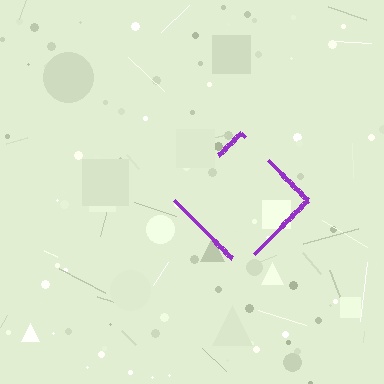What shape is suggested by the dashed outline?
The dashed outline suggests a diamond.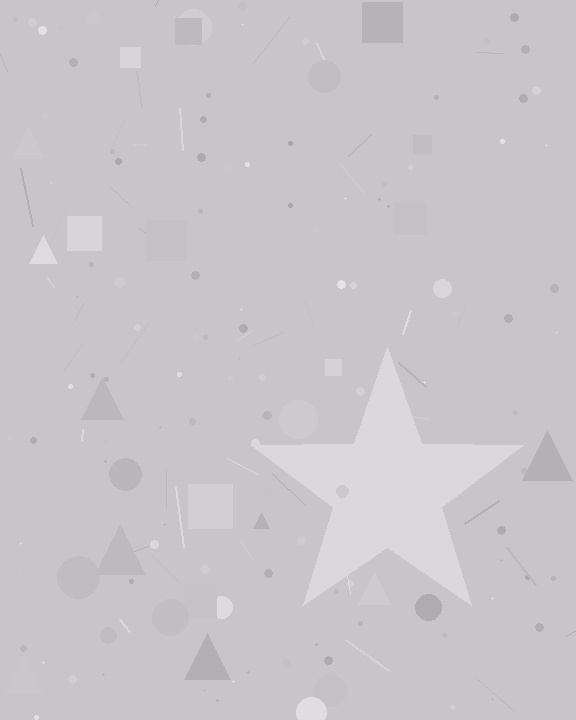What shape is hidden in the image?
A star is hidden in the image.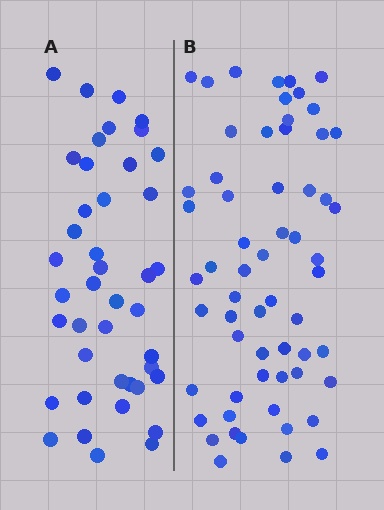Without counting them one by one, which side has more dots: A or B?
Region B (the right region) has more dots.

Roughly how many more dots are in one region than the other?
Region B has approximately 20 more dots than region A.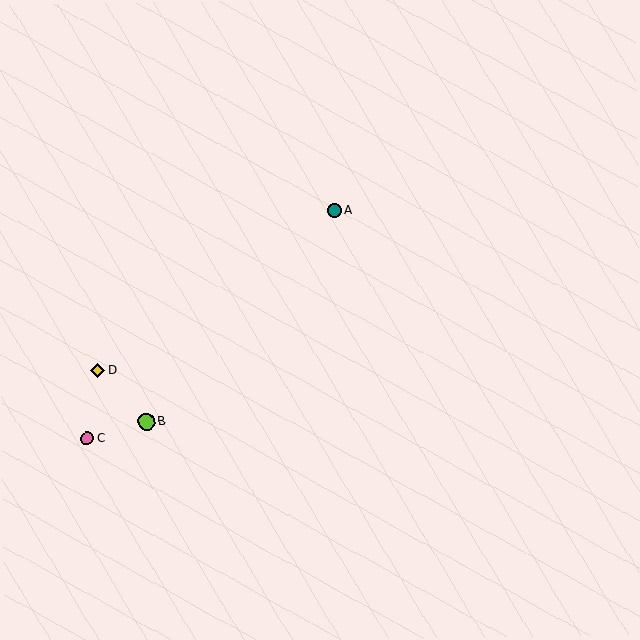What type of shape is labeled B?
Shape B is a lime circle.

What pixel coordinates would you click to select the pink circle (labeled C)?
Click at (87, 439) to select the pink circle C.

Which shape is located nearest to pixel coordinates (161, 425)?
The lime circle (labeled B) at (147, 421) is nearest to that location.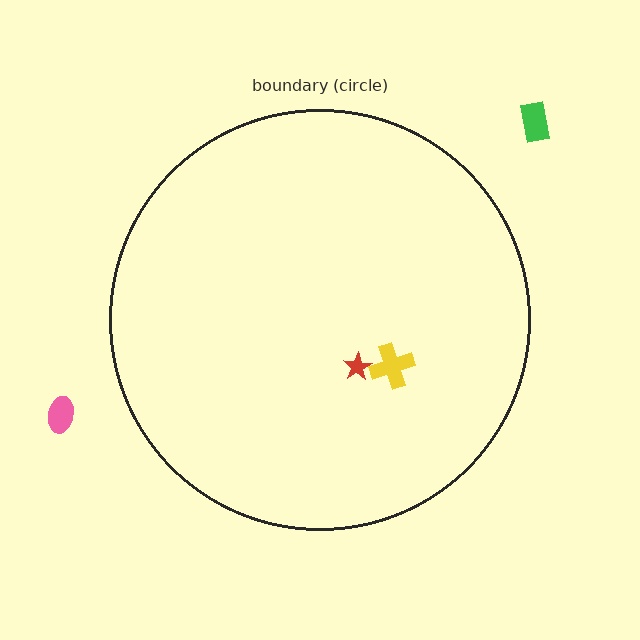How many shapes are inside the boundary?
2 inside, 2 outside.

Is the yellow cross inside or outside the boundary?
Inside.